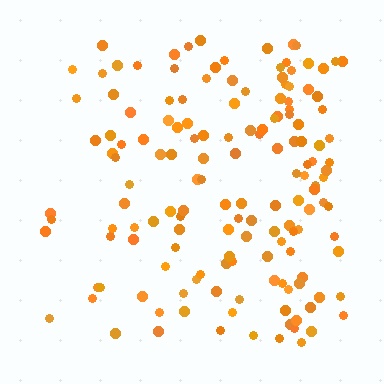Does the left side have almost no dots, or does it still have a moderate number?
Still a moderate number, just noticeably fewer than the right.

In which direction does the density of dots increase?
From left to right, with the right side densest.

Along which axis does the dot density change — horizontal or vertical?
Horizontal.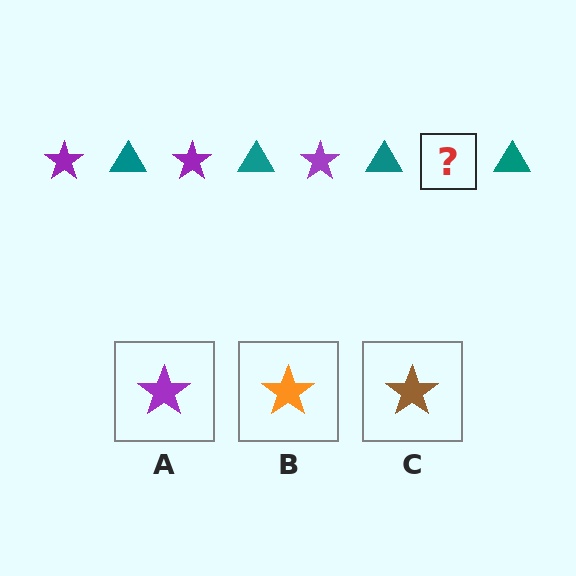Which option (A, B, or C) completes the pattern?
A.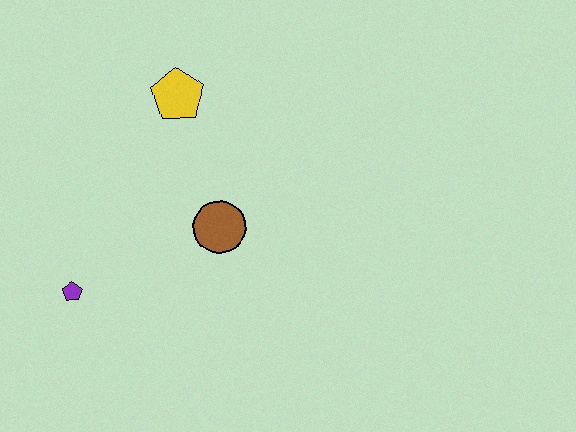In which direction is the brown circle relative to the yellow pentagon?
The brown circle is below the yellow pentagon.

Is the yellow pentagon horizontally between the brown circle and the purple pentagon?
Yes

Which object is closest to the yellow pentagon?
The brown circle is closest to the yellow pentagon.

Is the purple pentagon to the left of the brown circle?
Yes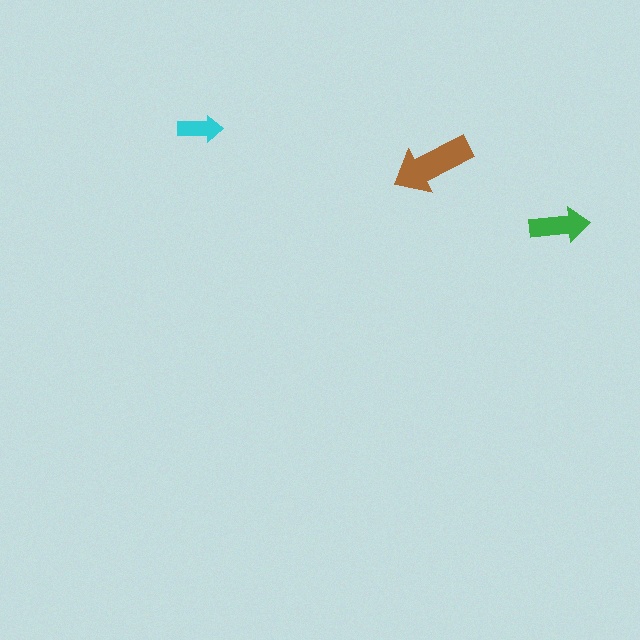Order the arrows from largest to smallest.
the brown one, the green one, the cyan one.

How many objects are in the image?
There are 3 objects in the image.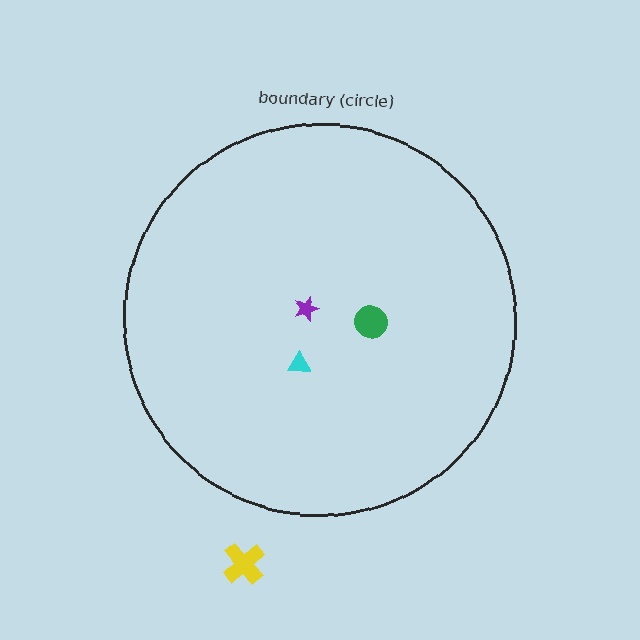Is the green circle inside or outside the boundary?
Inside.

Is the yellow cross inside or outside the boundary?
Outside.